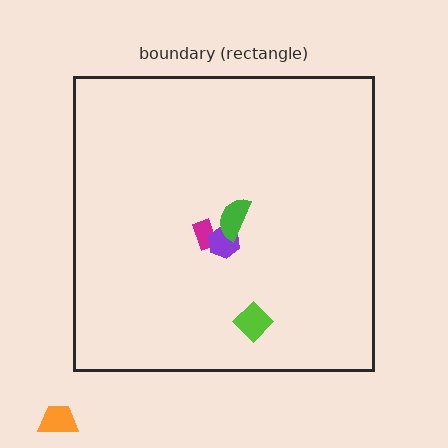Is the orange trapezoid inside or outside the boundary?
Outside.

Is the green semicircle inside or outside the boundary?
Inside.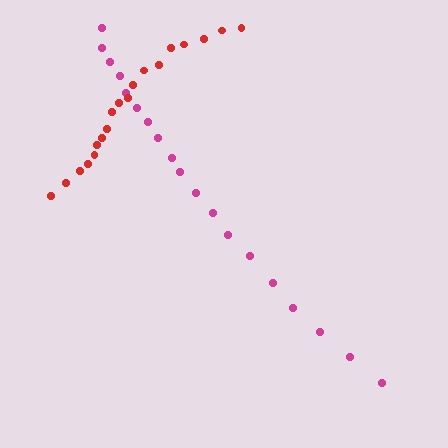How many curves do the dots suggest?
There are 2 distinct paths.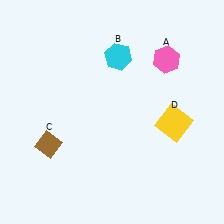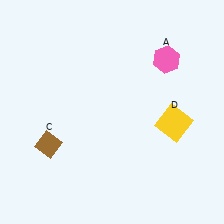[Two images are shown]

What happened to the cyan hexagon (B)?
The cyan hexagon (B) was removed in Image 2. It was in the top-right area of Image 1.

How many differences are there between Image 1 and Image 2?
There is 1 difference between the two images.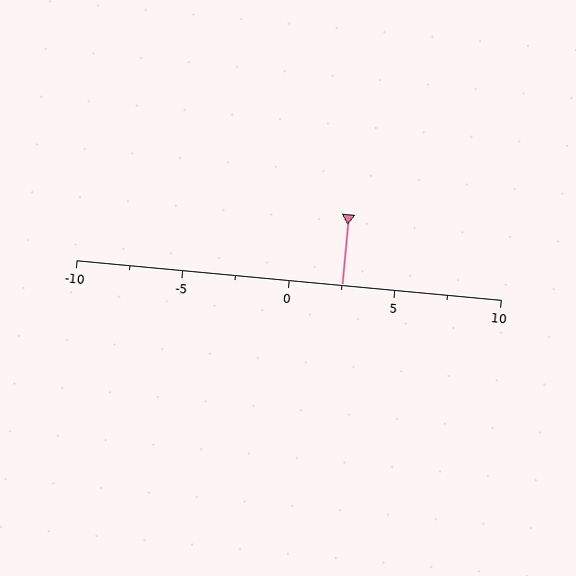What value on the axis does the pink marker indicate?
The marker indicates approximately 2.5.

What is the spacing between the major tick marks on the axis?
The major ticks are spaced 5 apart.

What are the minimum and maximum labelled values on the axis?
The axis runs from -10 to 10.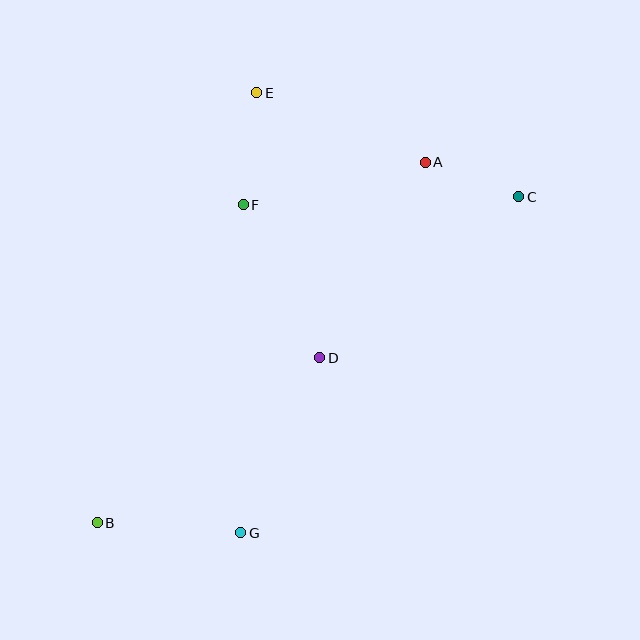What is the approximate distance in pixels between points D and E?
The distance between D and E is approximately 272 pixels.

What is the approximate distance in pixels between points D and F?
The distance between D and F is approximately 171 pixels.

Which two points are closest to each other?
Points A and C are closest to each other.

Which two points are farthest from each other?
Points B and C are farthest from each other.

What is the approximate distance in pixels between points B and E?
The distance between B and E is approximately 458 pixels.